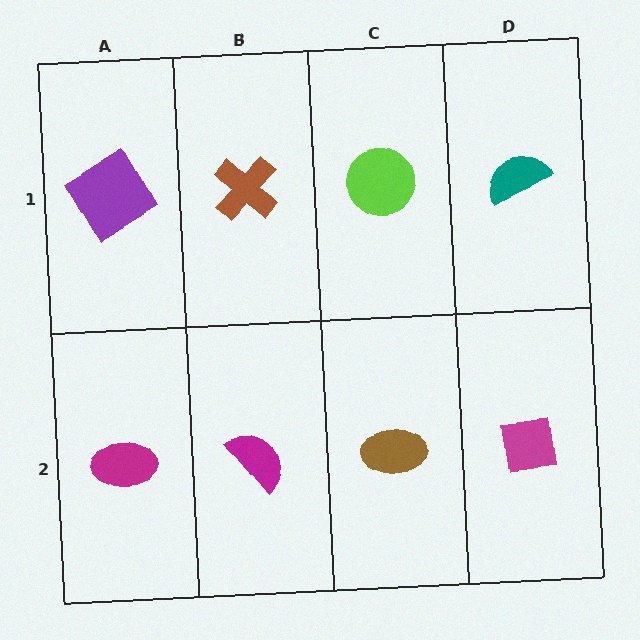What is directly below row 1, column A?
A magenta ellipse.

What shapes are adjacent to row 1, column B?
A magenta semicircle (row 2, column B), a purple diamond (row 1, column A), a lime circle (row 1, column C).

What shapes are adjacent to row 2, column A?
A purple diamond (row 1, column A), a magenta semicircle (row 2, column B).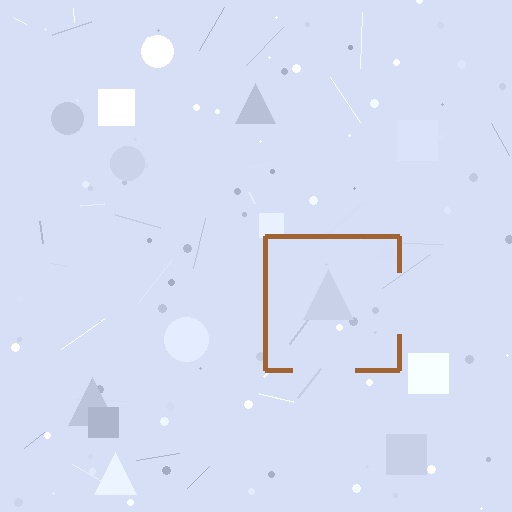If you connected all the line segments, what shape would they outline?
They would outline a square.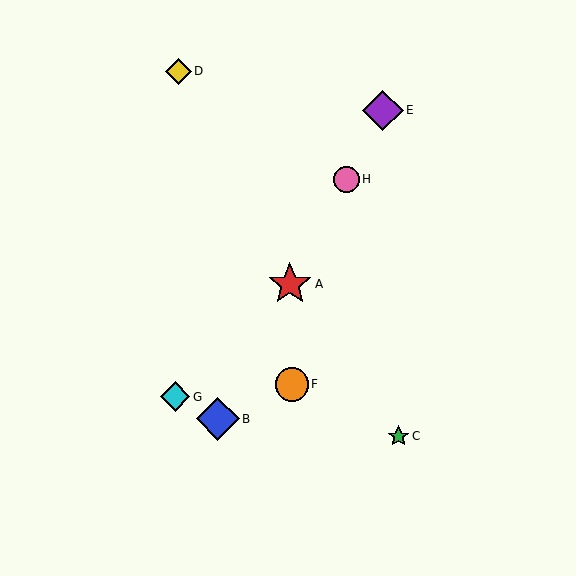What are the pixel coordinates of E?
Object E is at (383, 110).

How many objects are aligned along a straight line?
4 objects (A, B, E, H) are aligned along a straight line.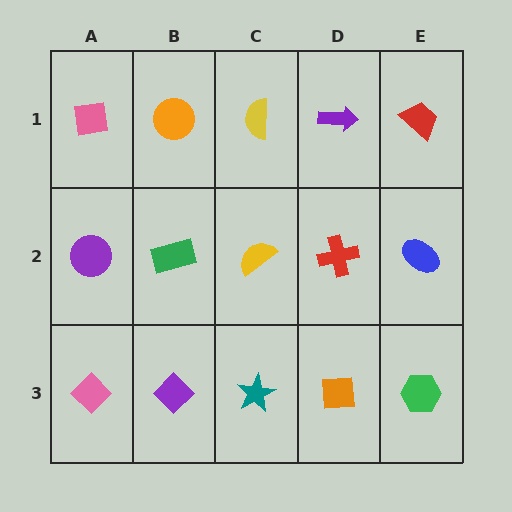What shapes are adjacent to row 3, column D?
A red cross (row 2, column D), a teal star (row 3, column C), a green hexagon (row 3, column E).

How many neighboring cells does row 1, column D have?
3.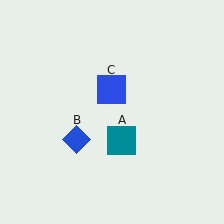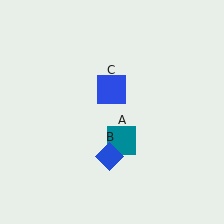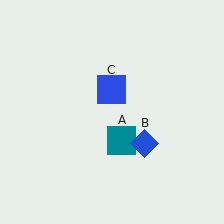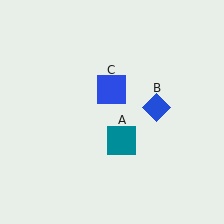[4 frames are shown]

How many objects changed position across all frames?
1 object changed position: blue diamond (object B).